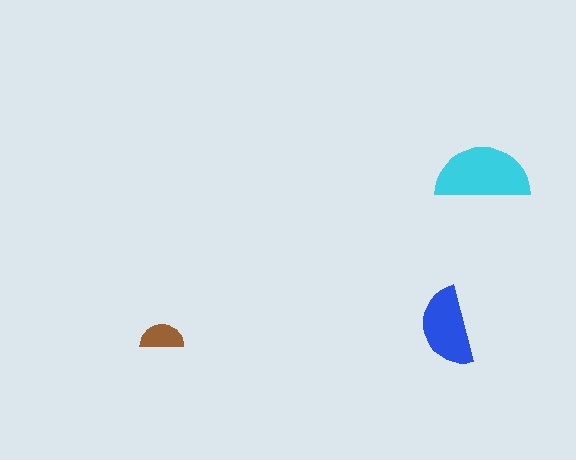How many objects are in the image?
There are 3 objects in the image.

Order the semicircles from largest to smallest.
the cyan one, the blue one, the brown one.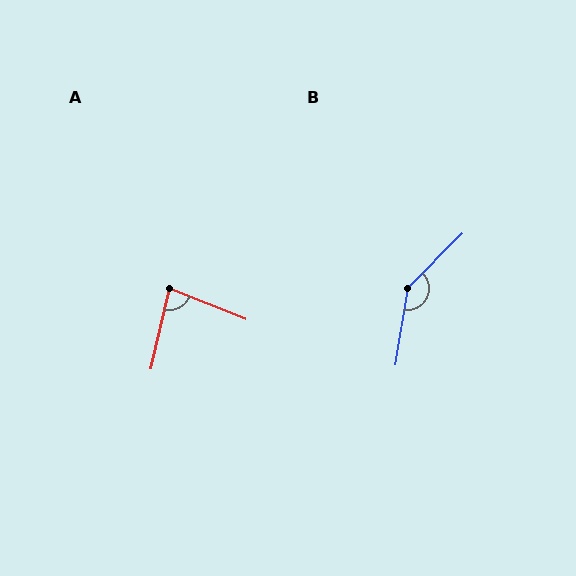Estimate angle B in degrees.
Approximately 144 degrees.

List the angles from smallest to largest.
A (81°), B (144°).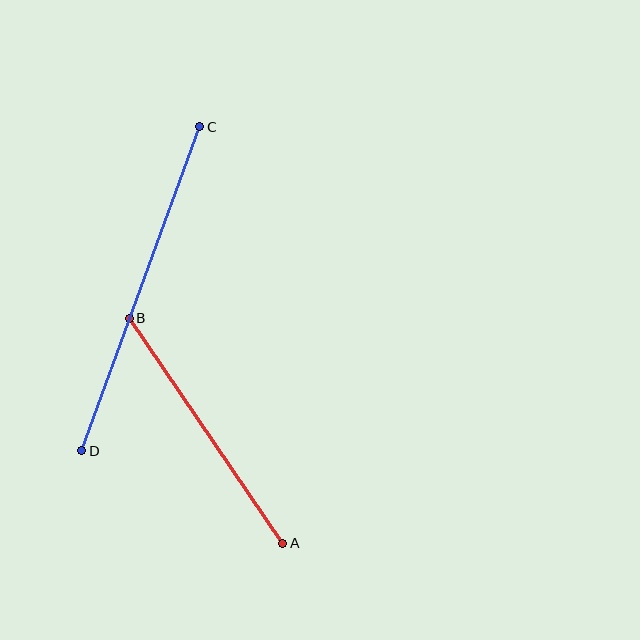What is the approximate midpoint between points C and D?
The midpoint is at approximately (141, 289) pixels.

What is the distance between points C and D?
The distance is approximately 345 pixels.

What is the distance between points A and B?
The distance is approximately 272 pixels.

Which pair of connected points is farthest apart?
Points C and D are farthest apart.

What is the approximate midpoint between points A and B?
The midpoint is at approximately (206, 431) pixels.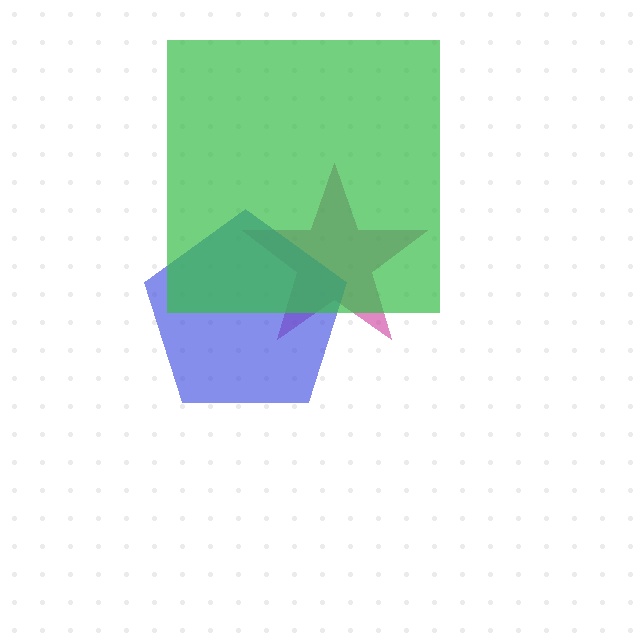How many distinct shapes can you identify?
There are 3 distinct shapes: a magenta star, a blue pentagon, a green square.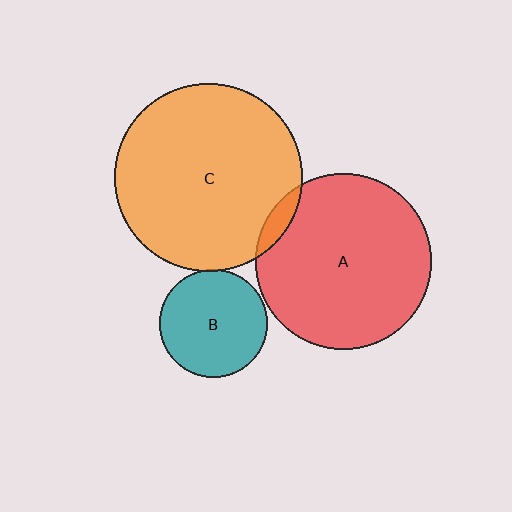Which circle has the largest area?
Circle C (orange).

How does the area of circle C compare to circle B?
Approximately 3.1 times.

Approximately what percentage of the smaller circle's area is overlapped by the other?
Approximately 5%.